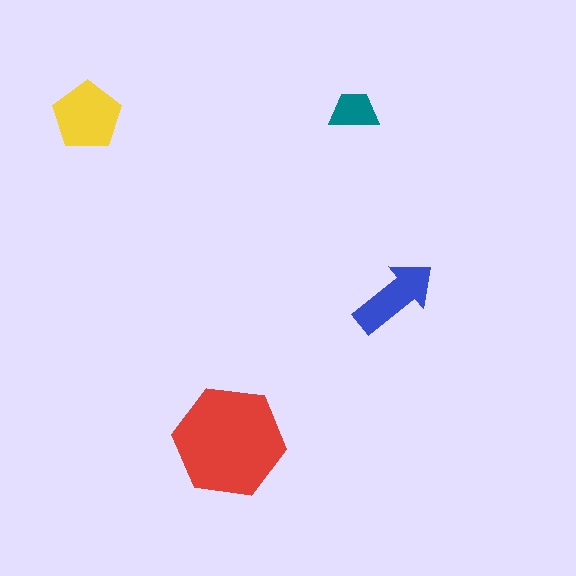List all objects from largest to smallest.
The red hexagon, the yellow pentagon, the blue arrow, the teal trapezoid.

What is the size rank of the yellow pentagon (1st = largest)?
2nd.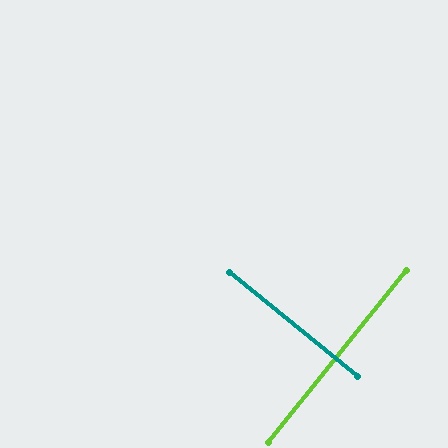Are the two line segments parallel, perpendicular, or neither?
Perpendicular — they meet at approximately 90°.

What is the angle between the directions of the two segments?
Approximately 90 degrees.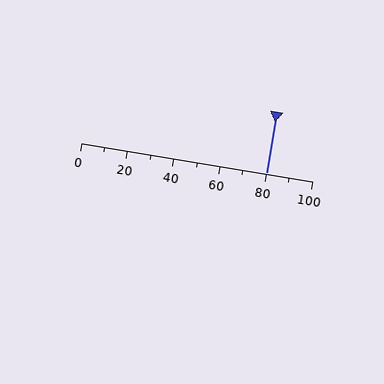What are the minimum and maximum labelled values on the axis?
The axis runs from 0 to 100.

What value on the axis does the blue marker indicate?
The marker indicates approximately 80.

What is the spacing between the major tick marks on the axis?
The major ticks are spaced 20 apart.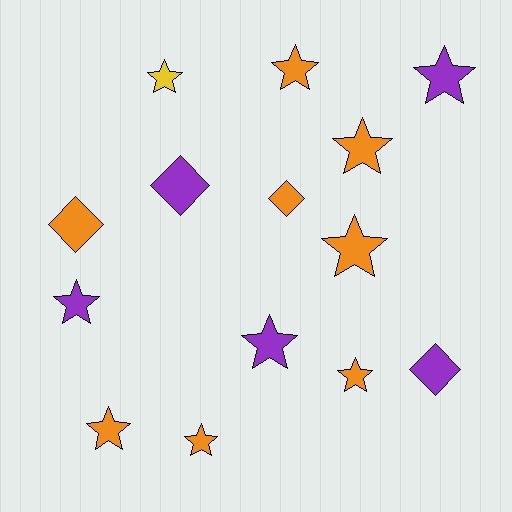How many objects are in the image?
There are 14 objects.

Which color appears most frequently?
Orange, with 8 objects.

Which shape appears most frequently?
Star, with 10 objects.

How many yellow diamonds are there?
There are no yellow diamonds.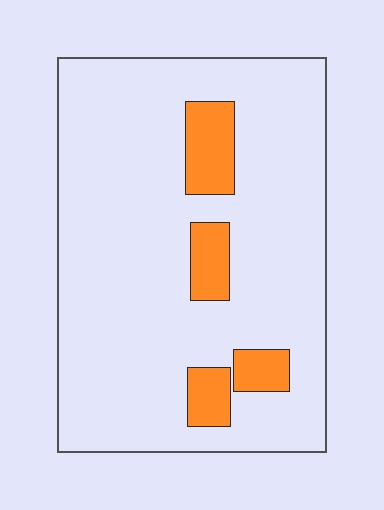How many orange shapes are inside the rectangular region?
4.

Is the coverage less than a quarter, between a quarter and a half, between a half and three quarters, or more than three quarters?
Less than a quarter.